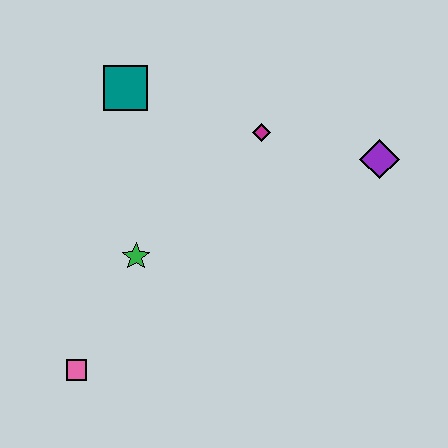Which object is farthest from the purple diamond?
The pink square is farthest from the purple diamond.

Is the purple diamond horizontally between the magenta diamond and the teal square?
No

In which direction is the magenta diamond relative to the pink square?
The magenta diamond is above the pink square.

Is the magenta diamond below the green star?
No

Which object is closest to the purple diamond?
The magenta diamond is closest to the purple diamond.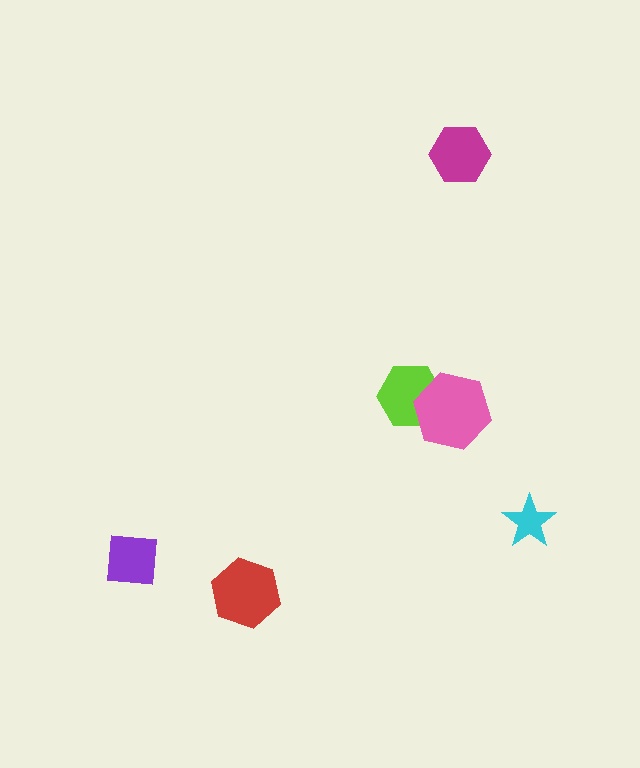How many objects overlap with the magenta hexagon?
0 objects overlap with the magenta hexagon.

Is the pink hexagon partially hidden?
No, no other shape covers it.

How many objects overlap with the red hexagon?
0 objects overlap with the red hexagon.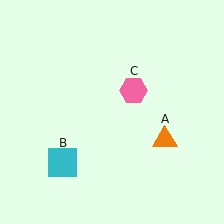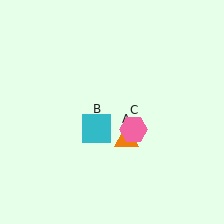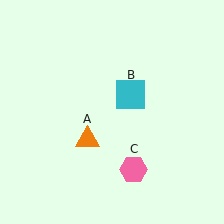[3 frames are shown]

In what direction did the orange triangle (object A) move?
The orange triangle (object A) moved left.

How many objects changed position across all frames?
3 objects changed position: orange triangle (object A), cyan square (object B), pink hexagon (object C).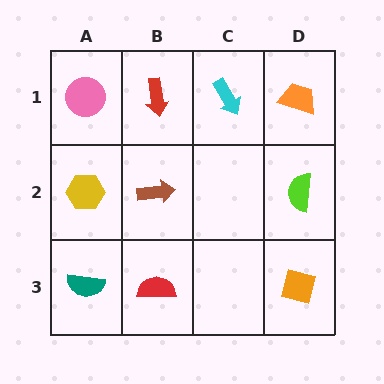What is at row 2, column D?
A lime semicircle.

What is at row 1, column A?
A pink circle.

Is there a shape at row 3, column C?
No, that cell is empty.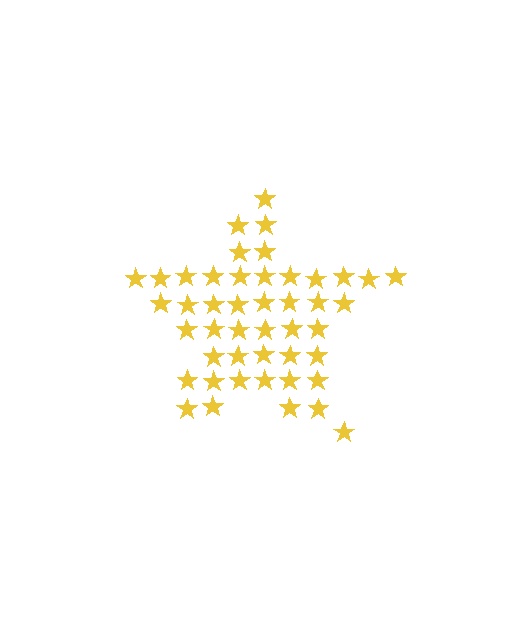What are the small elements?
The small elements are stars.